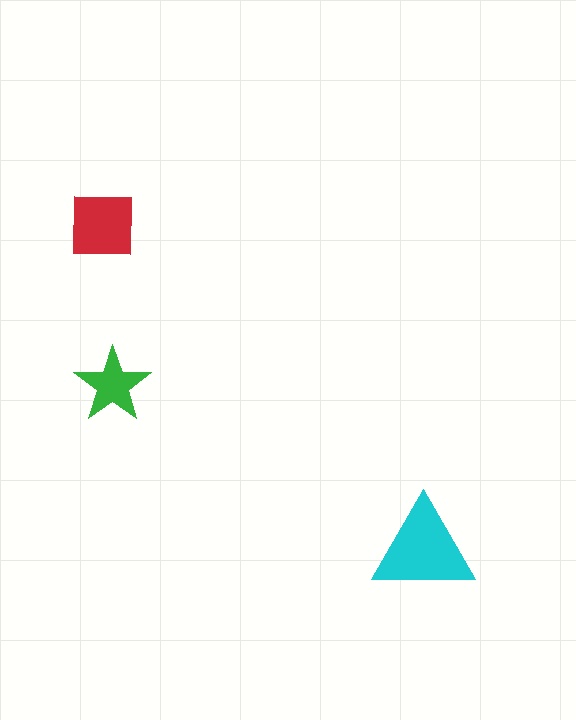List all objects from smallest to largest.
The green star, the red square, the cyan triangle.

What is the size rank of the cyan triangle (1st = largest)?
1st.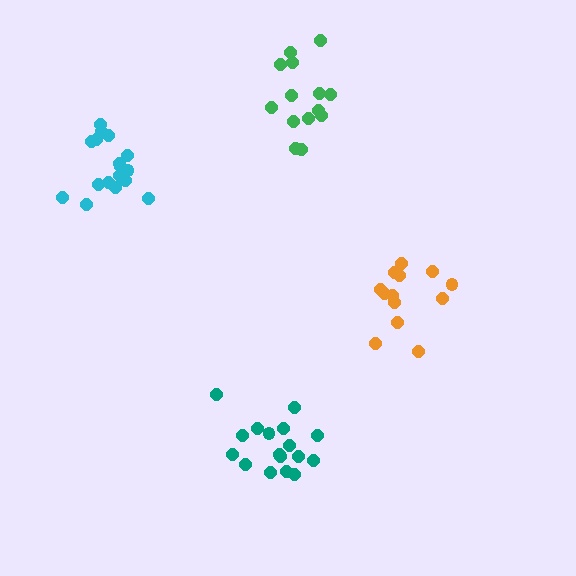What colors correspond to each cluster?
The clusters are colored: orange, cyan, teal, green.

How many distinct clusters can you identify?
There are 4 distinct clusters.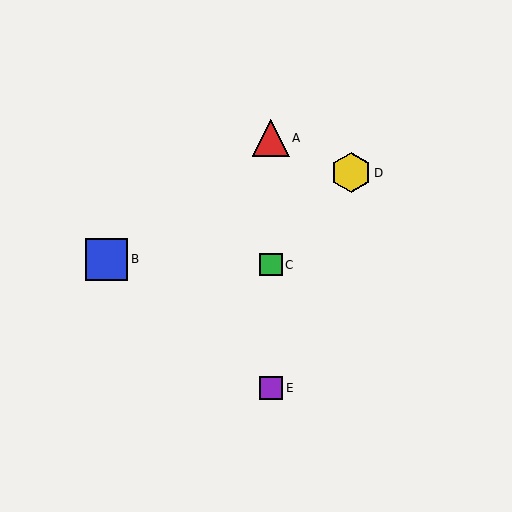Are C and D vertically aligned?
No, C is at x≈271 and D is at x≈351.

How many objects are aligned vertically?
3 objects (A, C, E) are aligned vertically.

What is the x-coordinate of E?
Object E is at x≈271.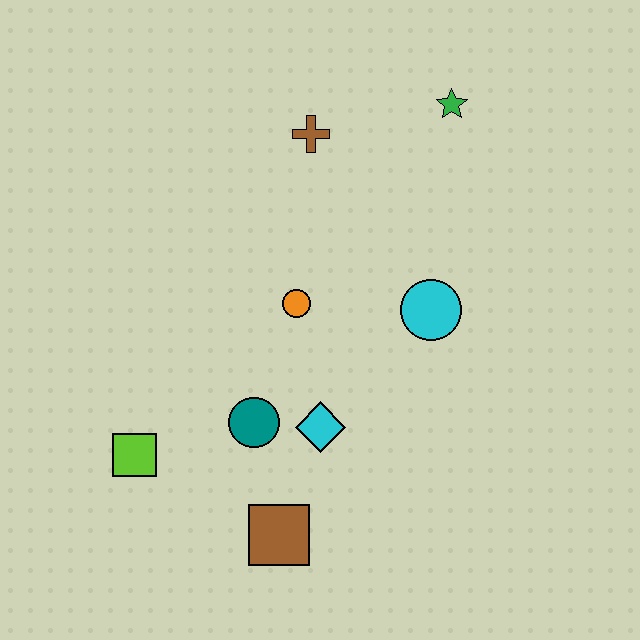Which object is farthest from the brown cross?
The brown square is farthest from the brown cross.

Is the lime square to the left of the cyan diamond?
Yes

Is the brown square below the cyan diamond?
Yes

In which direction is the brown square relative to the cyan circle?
The brown square is below the cyan circle.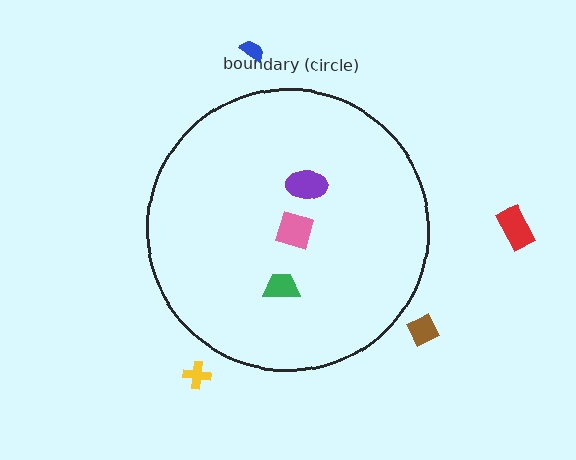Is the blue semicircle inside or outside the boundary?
Outside.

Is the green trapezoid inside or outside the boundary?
Inside.